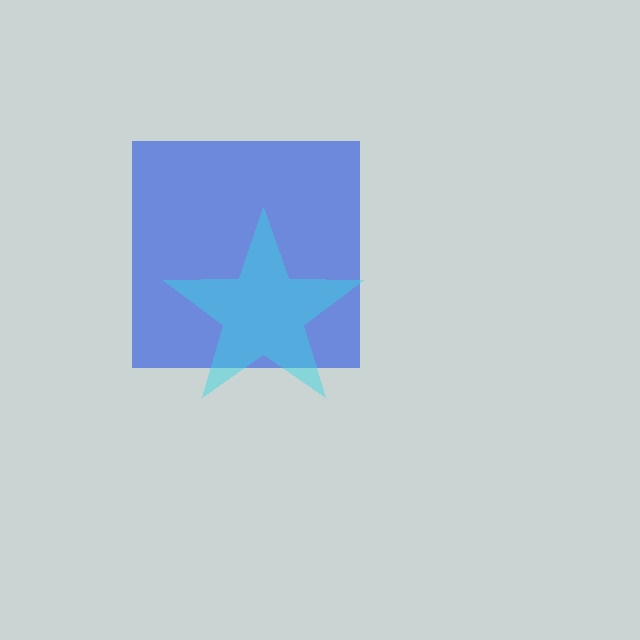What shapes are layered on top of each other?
The layered shapes are: a blue square, a cyan star.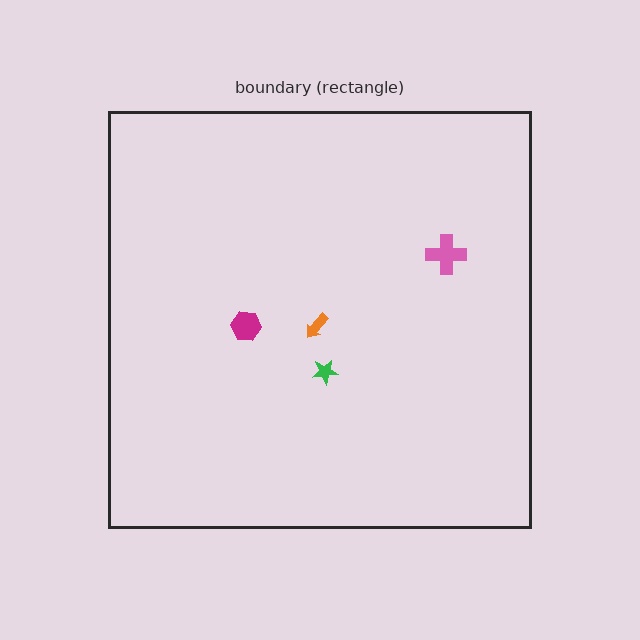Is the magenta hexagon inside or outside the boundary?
Inside.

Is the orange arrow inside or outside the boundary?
Inside.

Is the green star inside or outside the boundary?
Inside.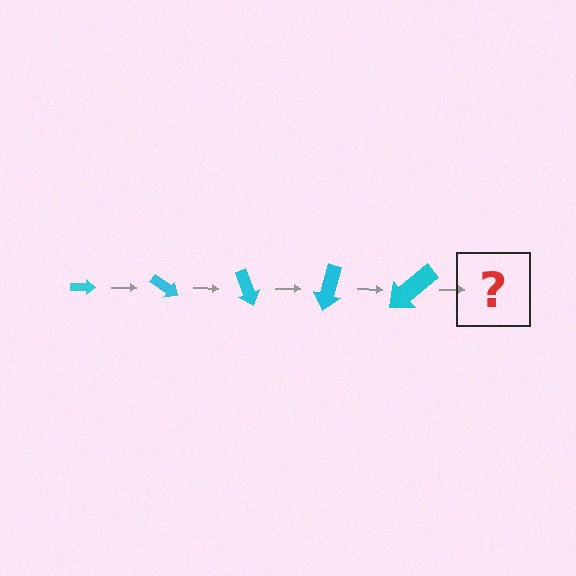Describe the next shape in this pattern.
It should be an arrow, larger than the previous one and rotated 175 degrees from the start.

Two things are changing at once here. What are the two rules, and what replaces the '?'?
The two rules are that the arrow grows larger each step and it rotates 35 degrees each step. The '?' should be an arrow, larger than the previous one and rotated 175 degrees from the start.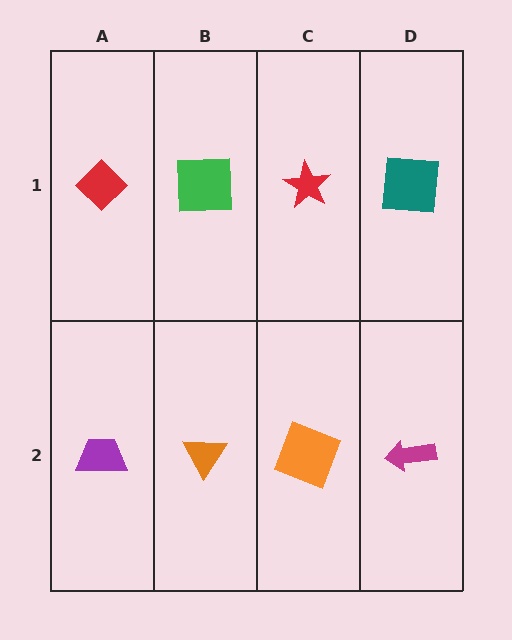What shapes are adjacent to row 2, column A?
A red diamond (row 1, column A), an orange triangle (row 2, column B).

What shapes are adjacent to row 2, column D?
A teal square (row 1, column D), an orange square (row 2, column C).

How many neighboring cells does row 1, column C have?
3.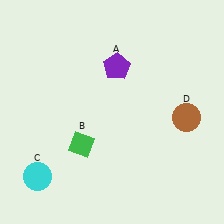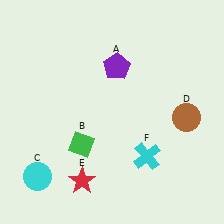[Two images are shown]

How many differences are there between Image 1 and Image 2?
There are 2 differences between the two images.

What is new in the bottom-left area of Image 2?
A red star (E) was added in the bottom-left area of Image 2.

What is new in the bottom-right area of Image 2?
A cyan cross (F) was added in the bottom-right area of Image 2.